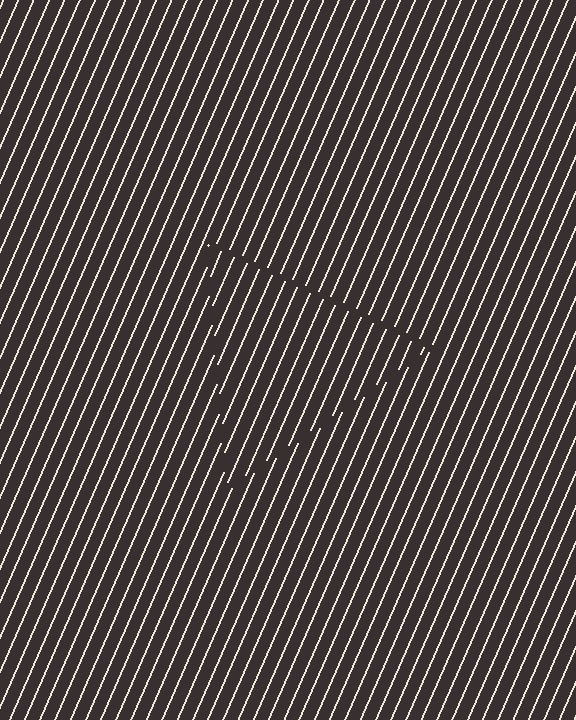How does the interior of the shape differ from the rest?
The interior of the shape contains the same grating, shifted by half a period — the contour is defined by the phase discontinuity where line-ends from the inner and outer gratings abut.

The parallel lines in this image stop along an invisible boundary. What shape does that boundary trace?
An illusory triangle. The interior of the shape contains the same grating, shifted by half a period — the contour is defined by the phase discontinuity where line-ends from the inner and outer gratings abut.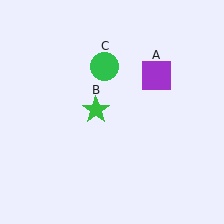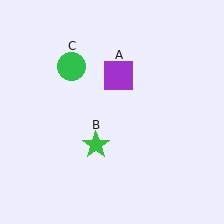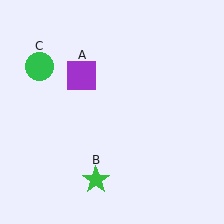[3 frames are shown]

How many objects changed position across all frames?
3 objects changed position: purple square (object A), green star (object B), green circle (object C).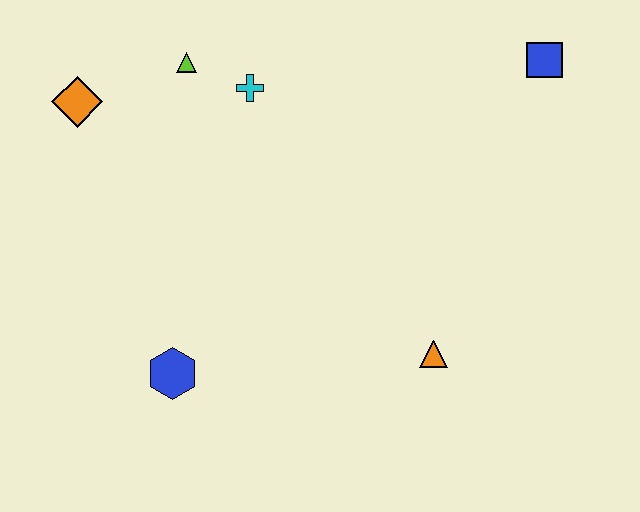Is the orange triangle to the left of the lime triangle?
No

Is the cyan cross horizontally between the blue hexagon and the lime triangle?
No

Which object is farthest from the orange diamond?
The blue square is farthest from the orange diamond.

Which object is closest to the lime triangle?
The cyan cross is closest to the lime triangle.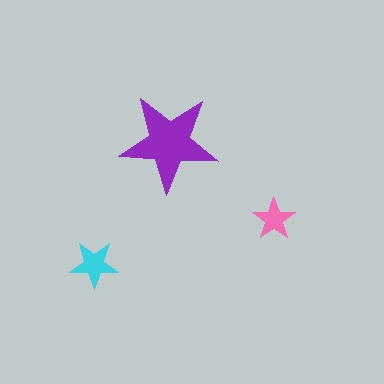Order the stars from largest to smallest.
the purple one, the cyan one, the pink one.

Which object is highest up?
The purple star is topmost.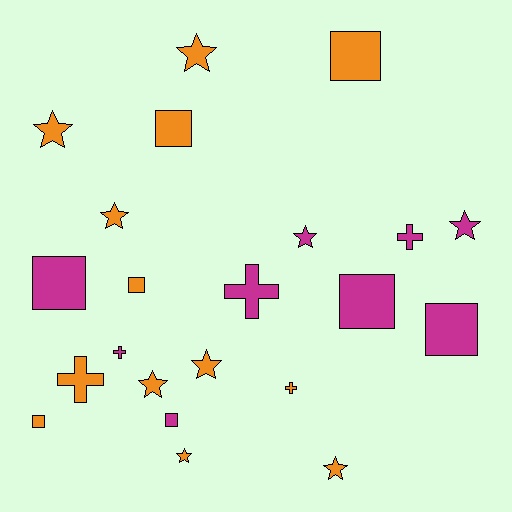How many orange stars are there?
There are 7 orange stars.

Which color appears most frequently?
Orange, with 13 objects.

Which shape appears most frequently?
Star, with 9 objects.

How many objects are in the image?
There are 22 objects.